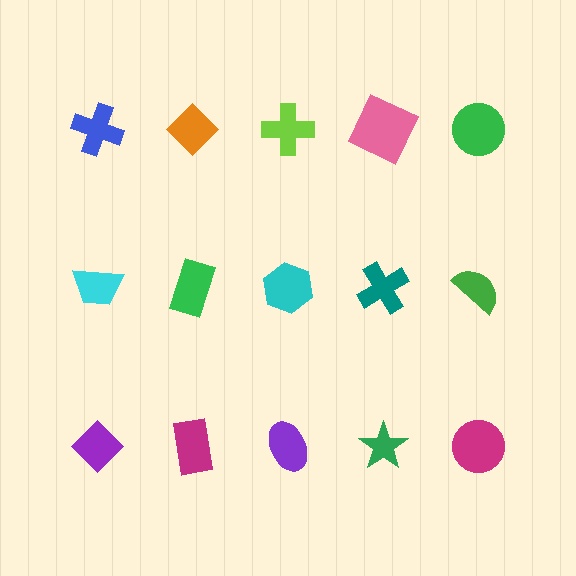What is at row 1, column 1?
A blue cross.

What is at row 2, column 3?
A cyan hexagon.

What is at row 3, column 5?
A magenta circle.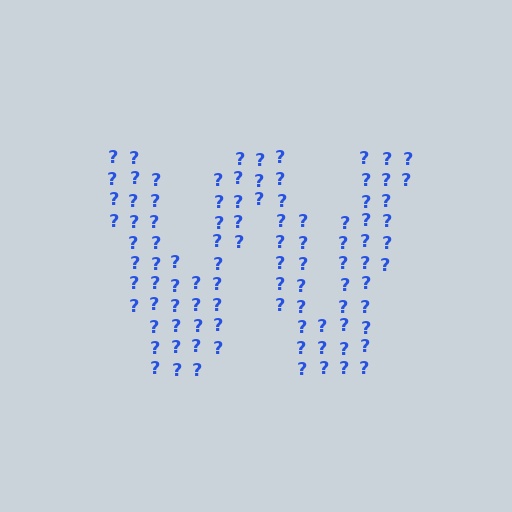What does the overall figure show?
The overall figure shows the letter W.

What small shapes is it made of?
It is made of small question marks.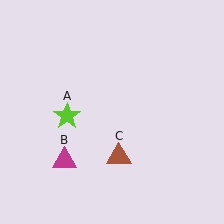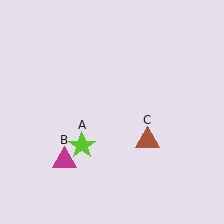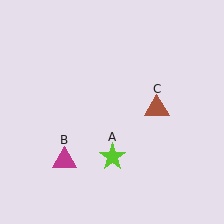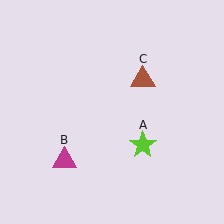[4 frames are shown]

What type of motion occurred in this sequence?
The lime star (object A), brown triangle (object C) rotated counterclockwise around the center of the scene.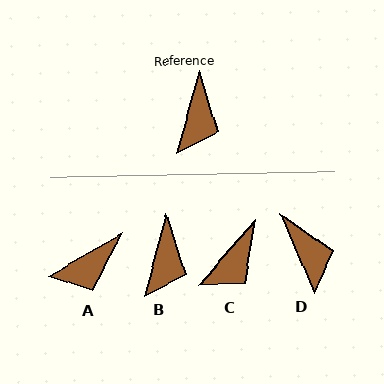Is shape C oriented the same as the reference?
No, it is off by about 27 degrees.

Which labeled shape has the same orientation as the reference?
B.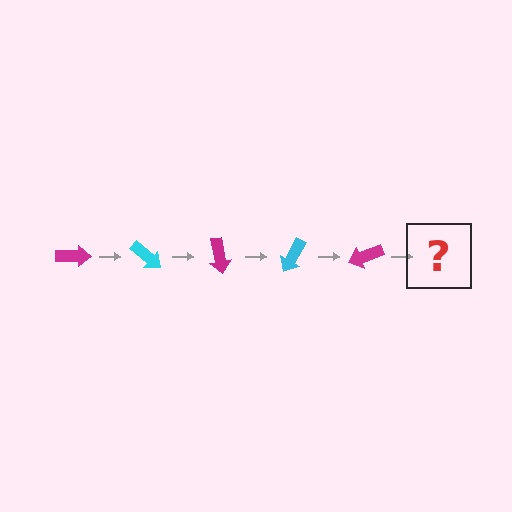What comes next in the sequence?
The next element should be a cyan arrow, rotated 200 degrees from the start.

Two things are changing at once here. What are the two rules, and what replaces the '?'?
The two rules are that it rotates 40 degrees each step and the color cycles through magenta and cyan. The '?' should be a cyan arrow, rotated 200 degrees from the start.